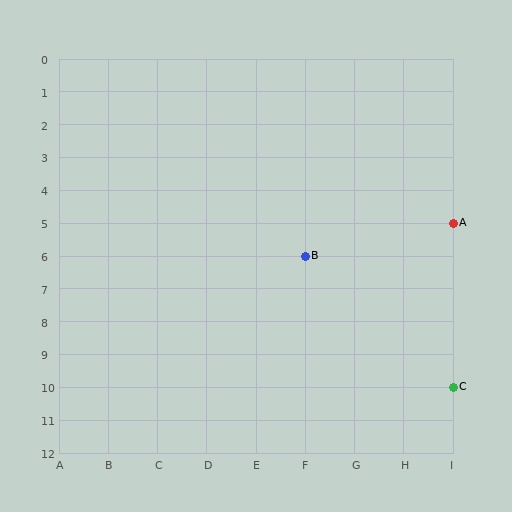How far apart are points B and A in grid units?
Points B and A are 3 columns and 1 row apart (about 3.2 grid units diagonally).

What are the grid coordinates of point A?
Point A is at grid coordinates (I, 5).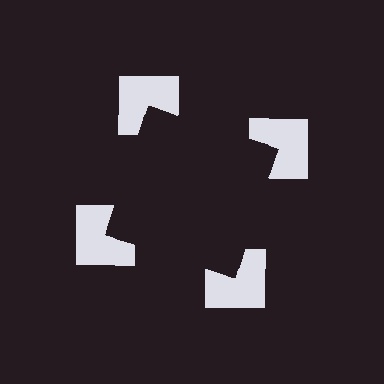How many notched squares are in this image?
There are 4 — one at each vertex of the illusory square.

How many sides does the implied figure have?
4 sides.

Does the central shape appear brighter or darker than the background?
It typically appears slightly darker than the background, even though no actual brightness change is drawn.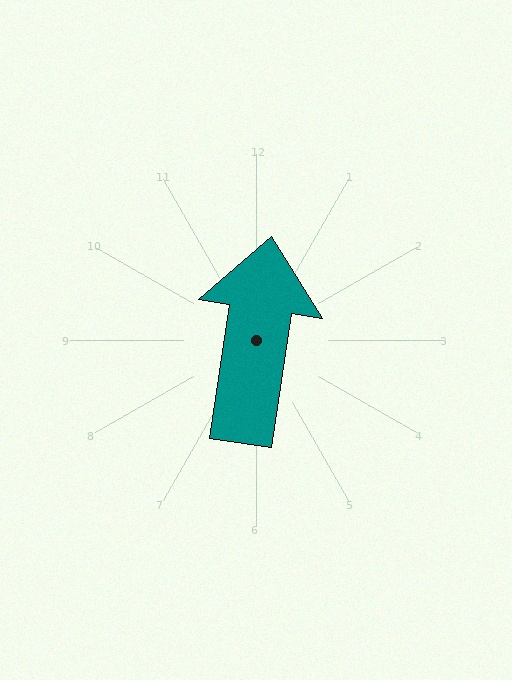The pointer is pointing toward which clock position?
Roughly 12 o'clock.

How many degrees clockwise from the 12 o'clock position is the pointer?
Approximately 8 degrees.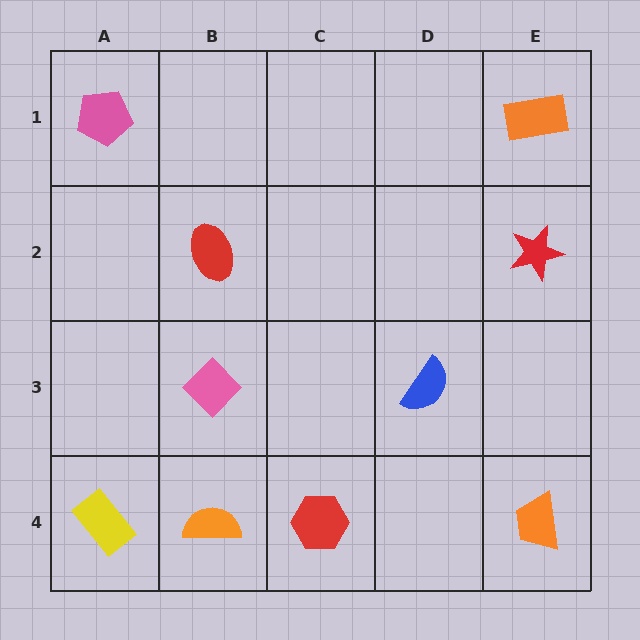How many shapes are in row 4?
4 shapes.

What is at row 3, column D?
A blue semicircle.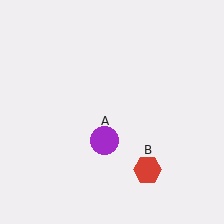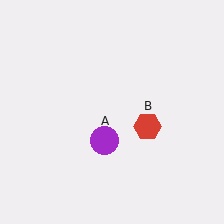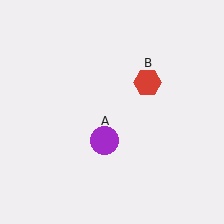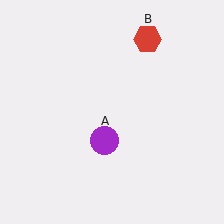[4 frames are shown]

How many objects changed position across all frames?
1 object changed position: red hexagon (object B).